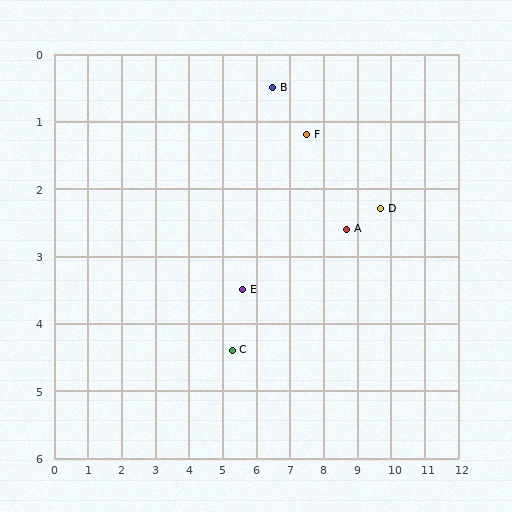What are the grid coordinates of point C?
Point C is at approximately (5.3, 4.4).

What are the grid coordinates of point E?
Point E is at approximately (5.6, 3.5).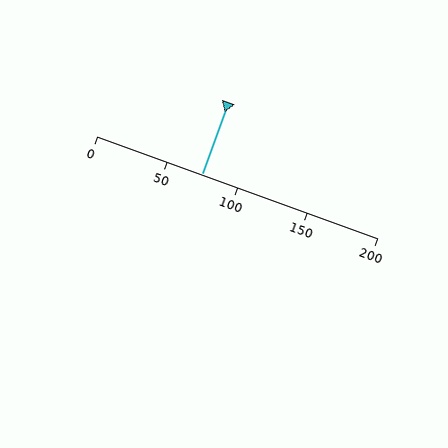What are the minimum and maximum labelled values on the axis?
The axis runs from 0 to 200.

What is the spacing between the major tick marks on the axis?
The major ticks are spaced 50 apart.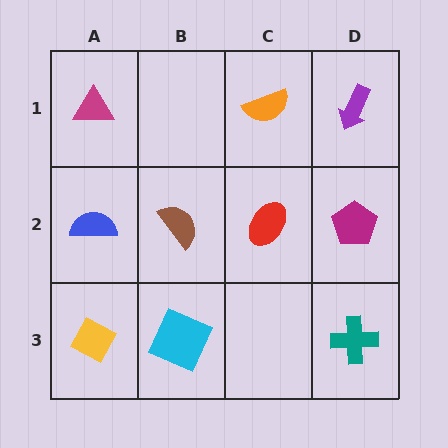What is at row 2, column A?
A blue semicircle.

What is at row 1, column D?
A purple arrow.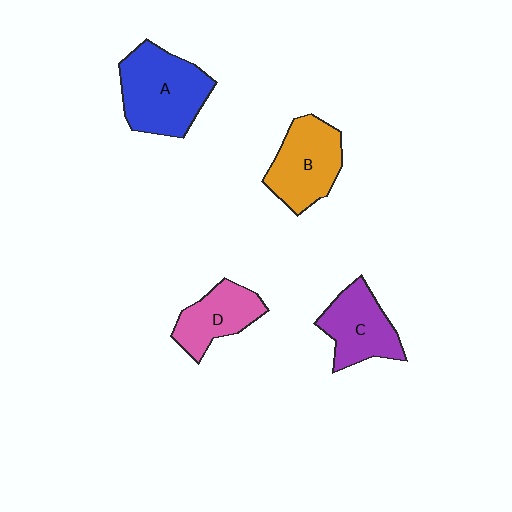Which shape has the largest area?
Shape A (blue).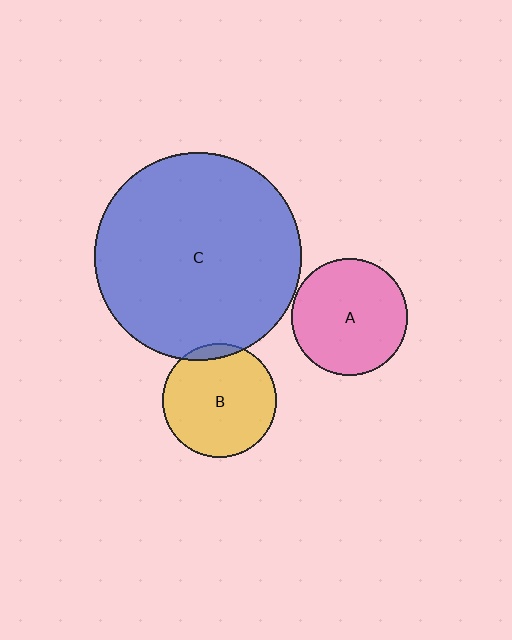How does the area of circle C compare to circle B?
Approximately 3.3 times.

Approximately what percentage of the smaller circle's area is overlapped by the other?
Approximately 5%.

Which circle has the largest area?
Circle C (blue).